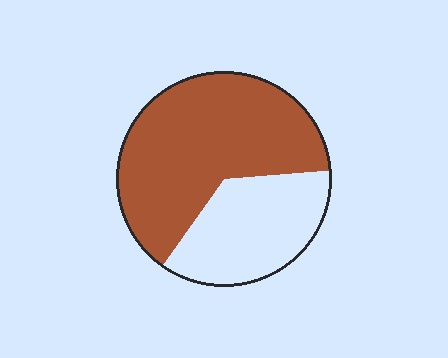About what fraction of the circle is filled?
About five eighths (5/8).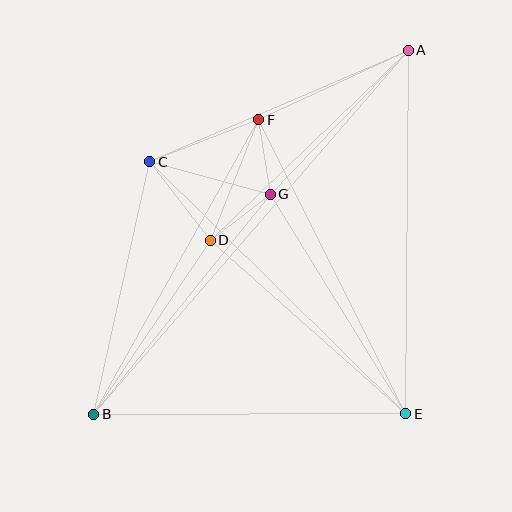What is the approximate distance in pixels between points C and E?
The distance between C and E is approximately 360 pixels.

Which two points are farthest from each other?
Points A and B are farthest from each other.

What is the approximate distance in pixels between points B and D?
The distance between B and D is approximately 209 pixels.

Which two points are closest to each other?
Points F and G are closest to each other.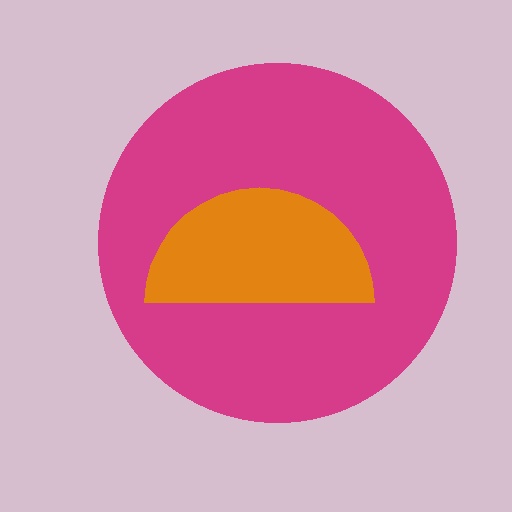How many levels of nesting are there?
2.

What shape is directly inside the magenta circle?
The orange semicircle.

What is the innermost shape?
The orange semicircle.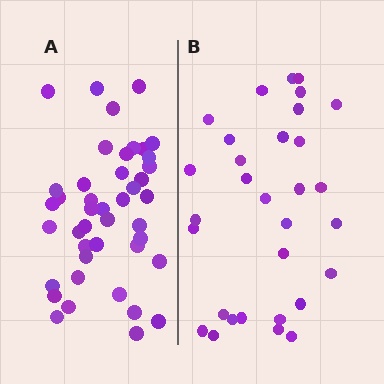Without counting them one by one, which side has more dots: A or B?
Region A (the left region) has more dots.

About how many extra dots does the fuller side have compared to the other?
Region A has roughly 12 or so more dots than region B.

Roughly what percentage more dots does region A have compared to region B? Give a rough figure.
About 40% more.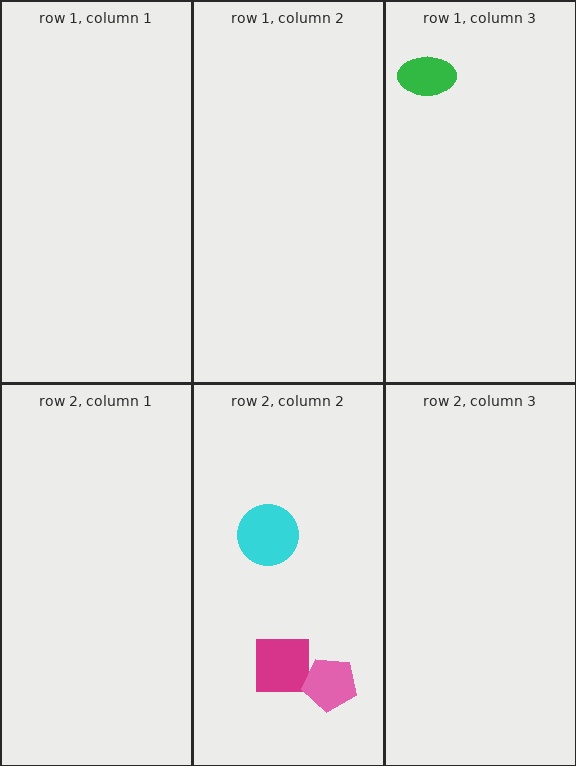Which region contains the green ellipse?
The row 1, column 3 region.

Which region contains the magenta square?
The row 2, column 2 region.